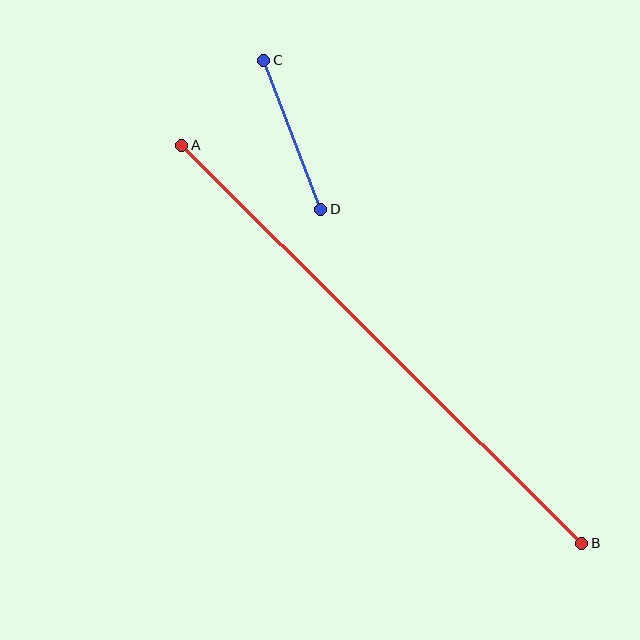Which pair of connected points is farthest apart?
Points A and B are farthest apart.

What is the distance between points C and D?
The distance is approximately 159 pixels.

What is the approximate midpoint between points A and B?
The midpoint is at approximately (382, 344) pixels.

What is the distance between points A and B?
The distance is approximately 564 pixels.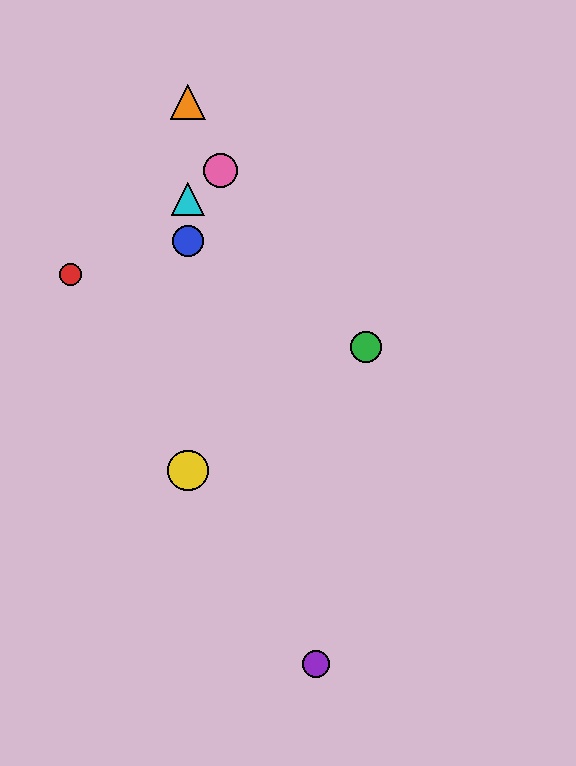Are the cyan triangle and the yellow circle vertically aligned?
Yes, both are at x≈188.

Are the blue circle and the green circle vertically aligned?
No, the blue circle is at x≈188 and the green circle is at x≈366.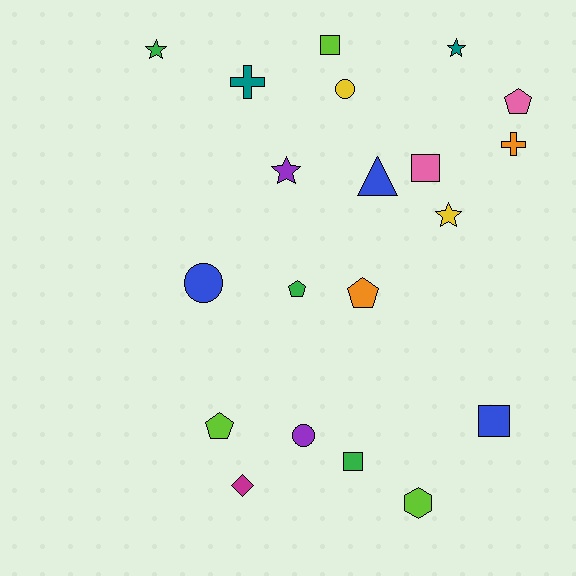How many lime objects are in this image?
There are 3 lime objects.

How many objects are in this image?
There are 20 objects.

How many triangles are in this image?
There is 1 triangle.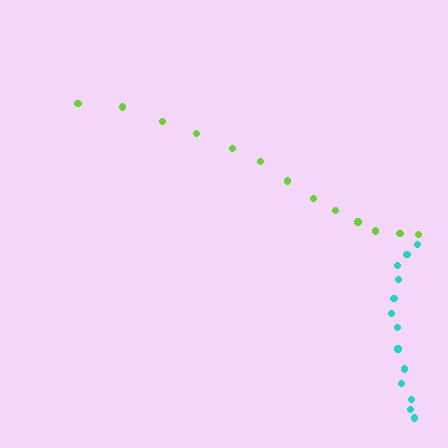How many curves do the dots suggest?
There are 2 distinct paths.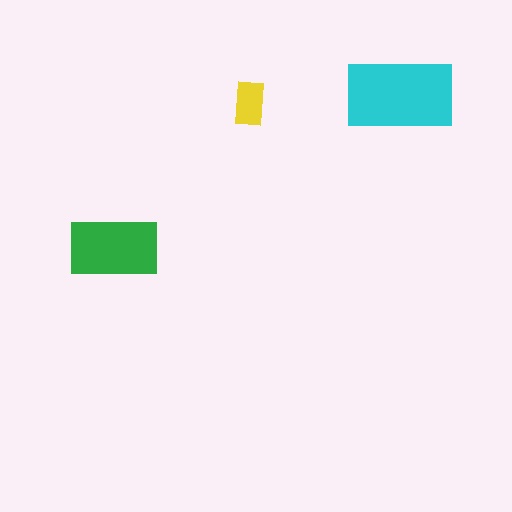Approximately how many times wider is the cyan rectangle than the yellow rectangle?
About 2.5 times wider.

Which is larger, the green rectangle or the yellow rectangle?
The green one.